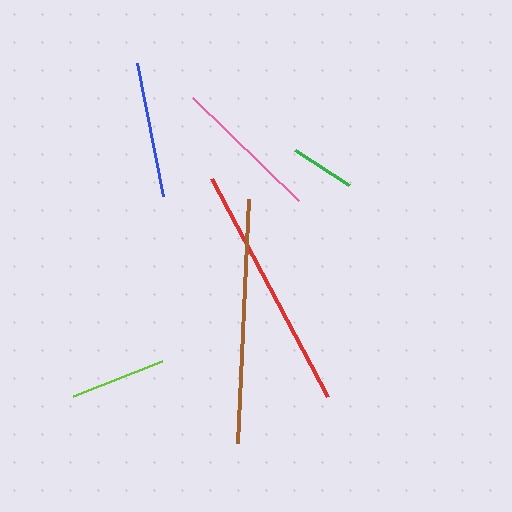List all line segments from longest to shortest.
From longest to shortest: red, brown, pink, blue, lime, green.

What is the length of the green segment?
The green segment is approximately 64 pixels long.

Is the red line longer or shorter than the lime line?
The red line is longer than the lime line.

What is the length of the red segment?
The red segment is approximately 247 pixels long.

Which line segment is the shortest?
The green line is the shortest at approximately 64 pixels.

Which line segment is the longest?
The red line is the longest at approximately 247 pixels.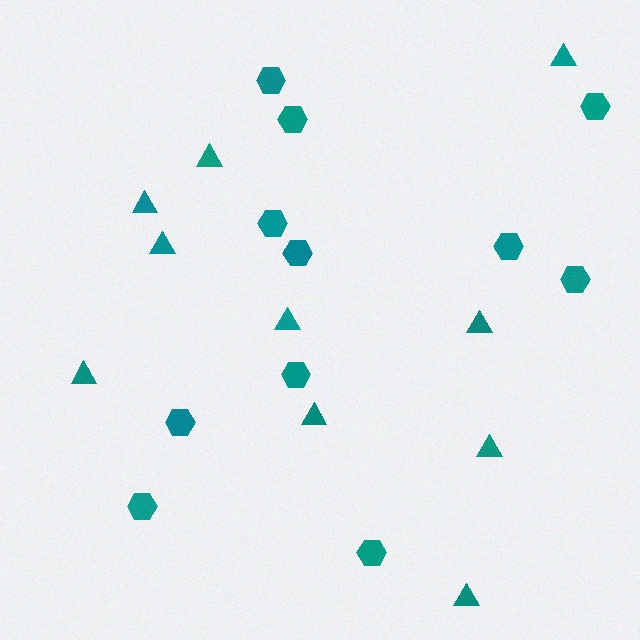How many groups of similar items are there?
There are 2 groups: one group of triangles (10) and one group of hexagons (11).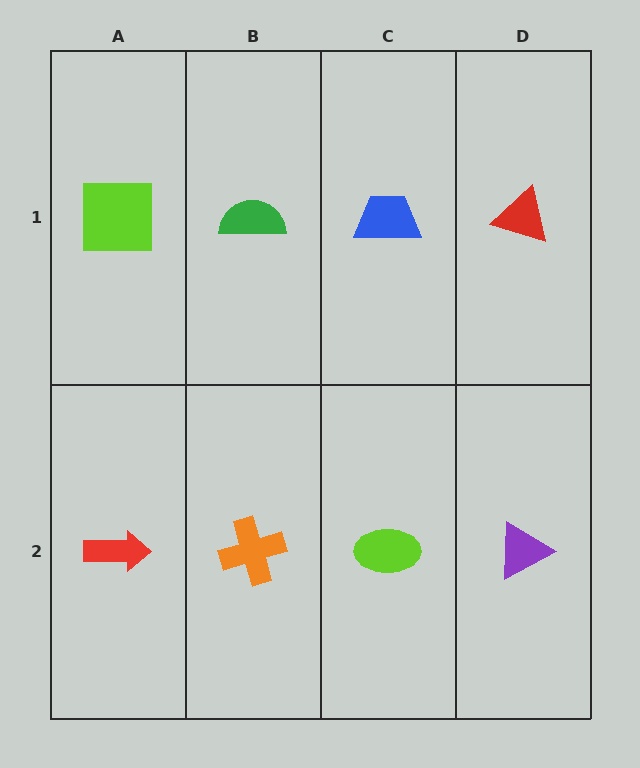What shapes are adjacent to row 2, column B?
A green semicircle (row 1, column B), a red arrow (row 2, column A), a lime ellipse (row 2, column C).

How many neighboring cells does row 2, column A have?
2.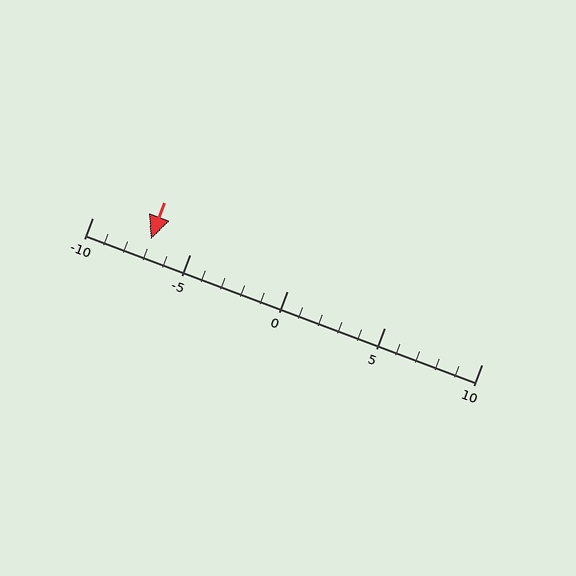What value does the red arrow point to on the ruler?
The red arrow points to approximately -7.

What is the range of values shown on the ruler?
The ruler shows values from -10 to 10.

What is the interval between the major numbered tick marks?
The major tick marks are spaced 5 units apart.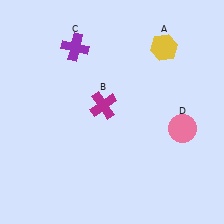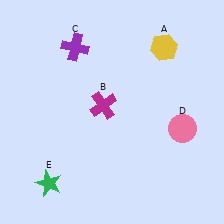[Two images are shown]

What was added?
A green star (E) was added in Image 2.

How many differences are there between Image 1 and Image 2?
There is 1 difference between the two images.